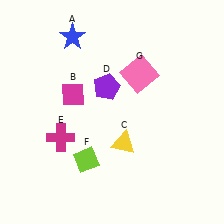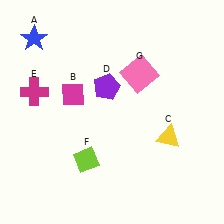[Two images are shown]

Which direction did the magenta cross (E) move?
The magenta cross (E) moved up.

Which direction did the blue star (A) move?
The blue star (A) moved left.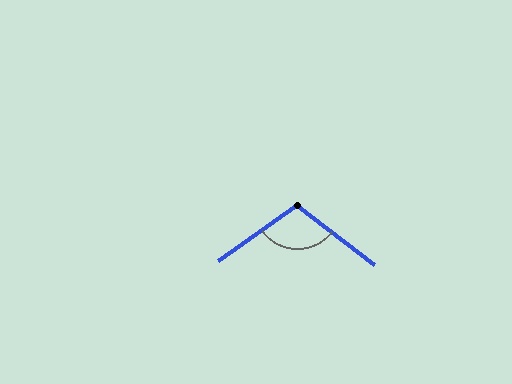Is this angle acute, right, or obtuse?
It is obtuse.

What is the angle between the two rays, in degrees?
Approximately 107 degrees.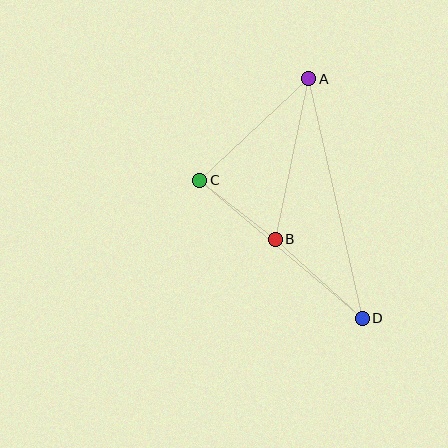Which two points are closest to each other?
Points B and C are closest to each other.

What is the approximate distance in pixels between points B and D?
The distance between B and D is approximately 118 pixels.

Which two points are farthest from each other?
Points A and D are farthest from each other.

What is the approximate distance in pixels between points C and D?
The distance between C and D is approximately 213 pixels.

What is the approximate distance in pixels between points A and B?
The distance between A and B is approximately 164 pixels.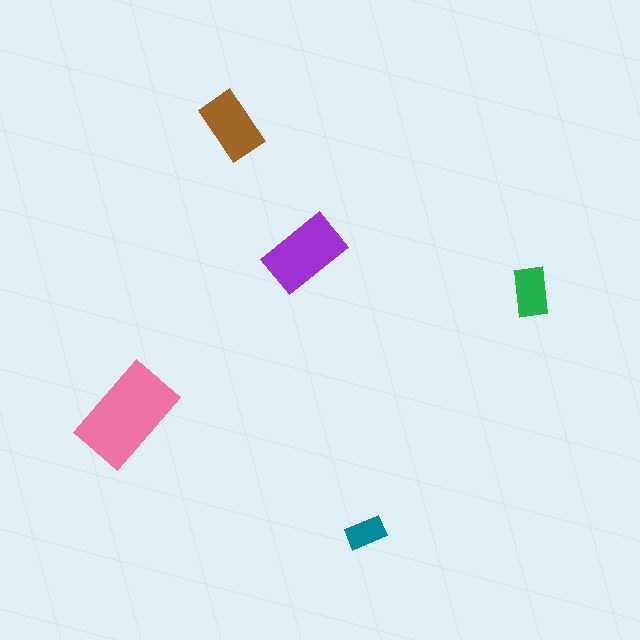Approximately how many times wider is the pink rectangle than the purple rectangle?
About 1.5 times wider.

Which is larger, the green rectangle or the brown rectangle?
The brown one.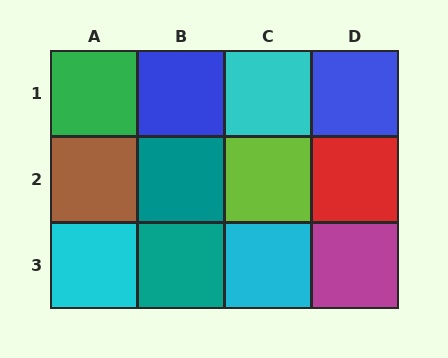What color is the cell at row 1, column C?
Cyan.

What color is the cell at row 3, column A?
Cyan.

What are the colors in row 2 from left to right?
Brown, teal, lime, red.